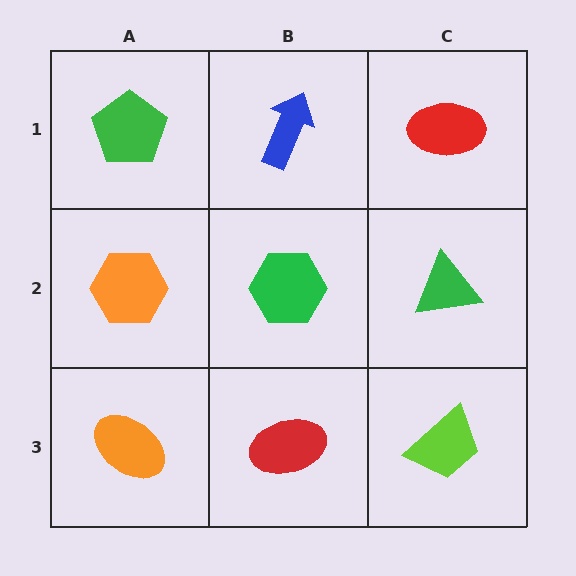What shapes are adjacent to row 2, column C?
A red ellipse (row 1, column C), a lime trapezoid (row 3, column C), a green hexagon (row 2, column B).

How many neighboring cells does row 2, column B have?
4.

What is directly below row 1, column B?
A green hexagon.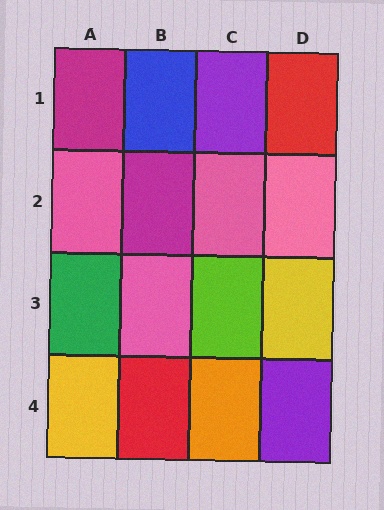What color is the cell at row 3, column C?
Lime.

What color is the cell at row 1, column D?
Red.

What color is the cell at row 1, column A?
Magenta.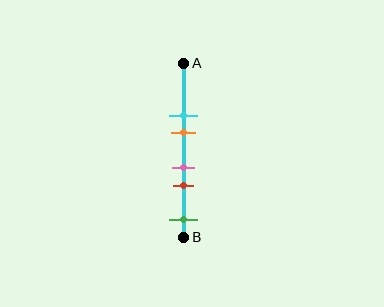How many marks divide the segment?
There are 5 marks dividing the segment.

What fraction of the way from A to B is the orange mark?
The orange mark is approximately 40% (0.4) of the way from A to B.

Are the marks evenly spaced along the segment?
No, the marks are not evenly spaced.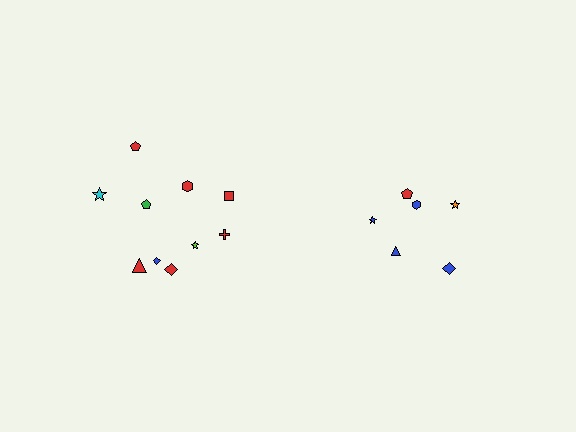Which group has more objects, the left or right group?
The left group.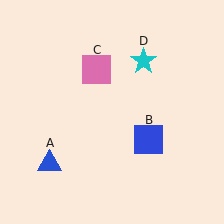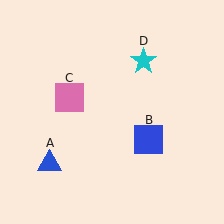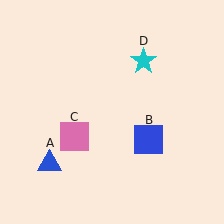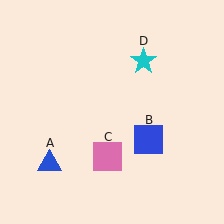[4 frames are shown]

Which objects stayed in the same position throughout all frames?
Blue triangle (object A) and blue square (object B) and cyan star (object D) remained stationary.